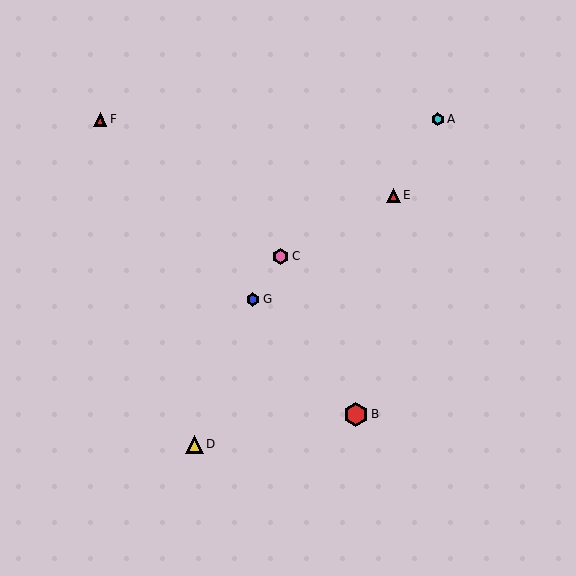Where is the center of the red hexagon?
The center of the red hexagon is at (356, 414).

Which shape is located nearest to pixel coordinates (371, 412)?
The red hexagon (labeled B) at (356, 414) is nearest to that location.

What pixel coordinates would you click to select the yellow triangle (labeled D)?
Click at (194, 444) to select the yellow triangle D.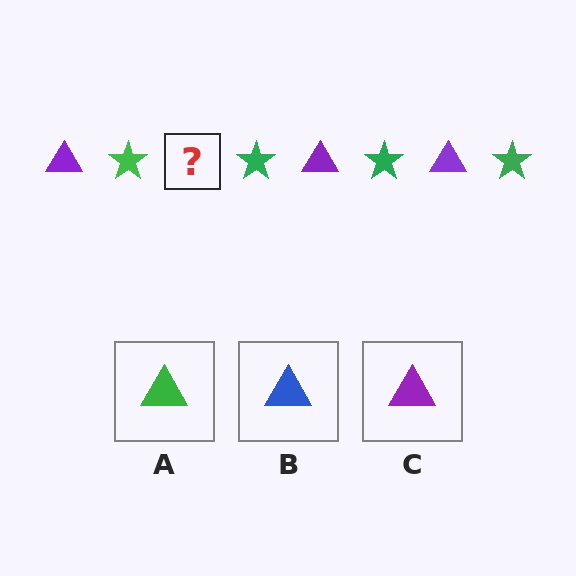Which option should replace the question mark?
Option C.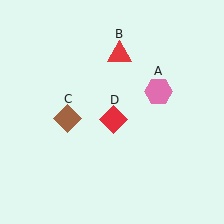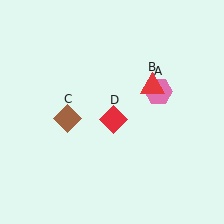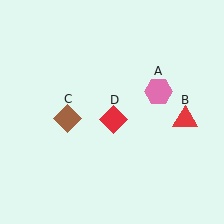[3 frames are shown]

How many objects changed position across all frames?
1 object changed position: red triangle (object B).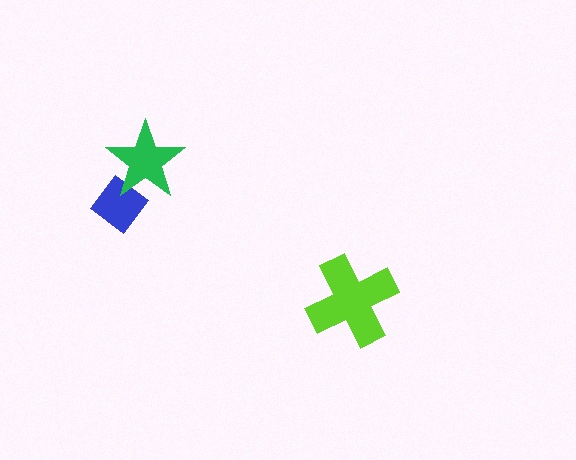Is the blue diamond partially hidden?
Yes, it is partially covered by another shape.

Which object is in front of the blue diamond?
The green star is in front of the blue diamond.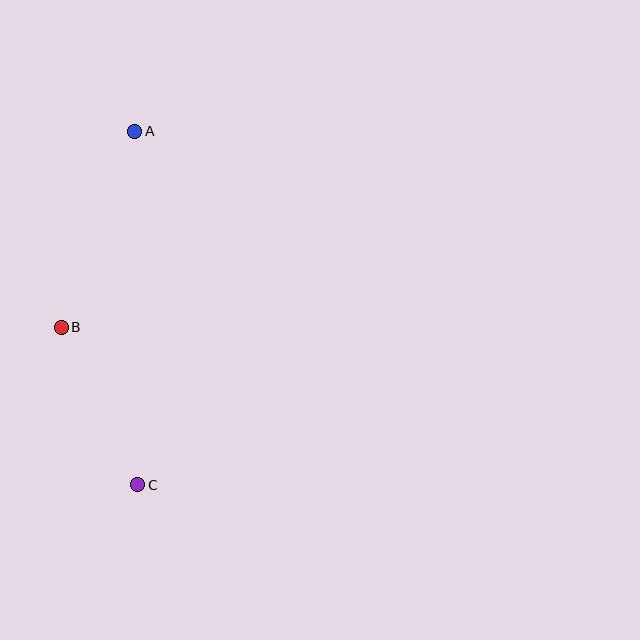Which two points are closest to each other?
Points B and C are closest to each other.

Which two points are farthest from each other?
Points A and C are farthest from each other.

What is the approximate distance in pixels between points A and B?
The distance between A and B is approximately 209 pixels.